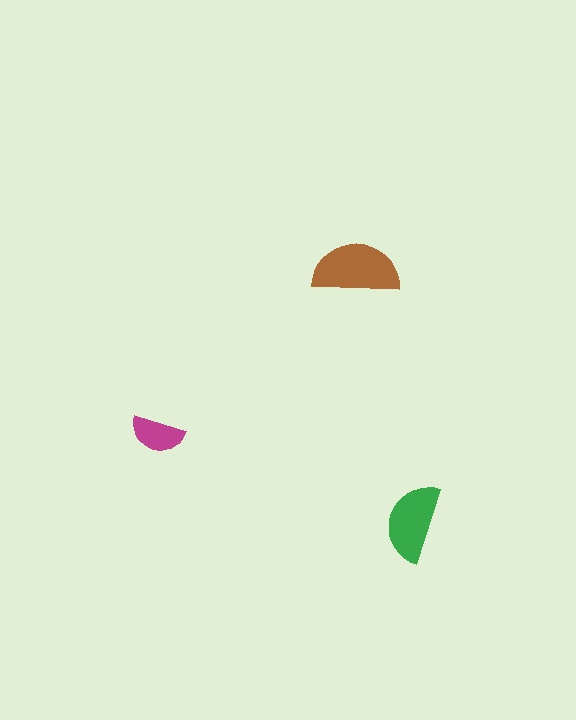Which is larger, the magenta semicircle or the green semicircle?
The green one.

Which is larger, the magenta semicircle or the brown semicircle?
The brown one.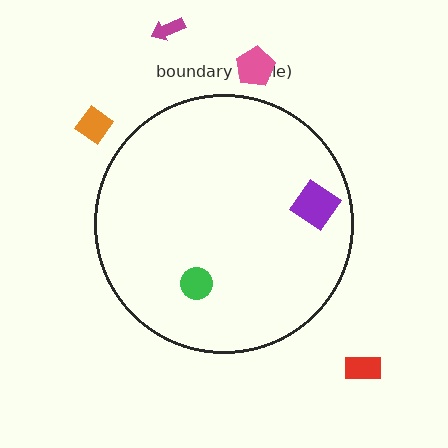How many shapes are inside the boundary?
2 inside, 4 outside.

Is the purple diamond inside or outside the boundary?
Inside.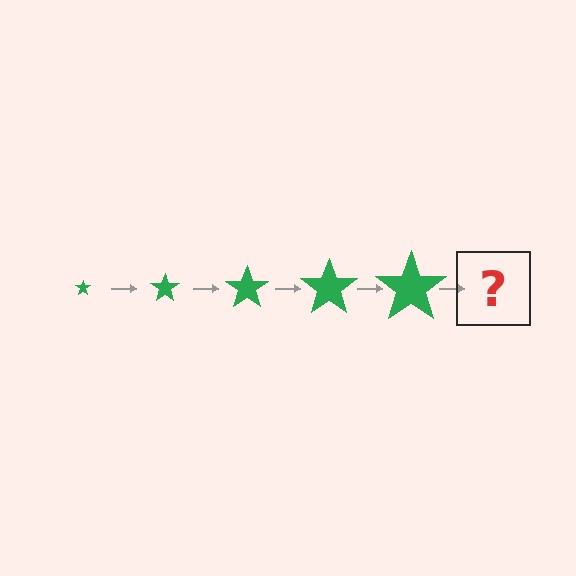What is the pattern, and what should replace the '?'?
The pattern is that the star gets progressively larger each step. The '?' should be a green star, larger than the previous one.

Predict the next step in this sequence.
The next step is a green star, larger than the previous one.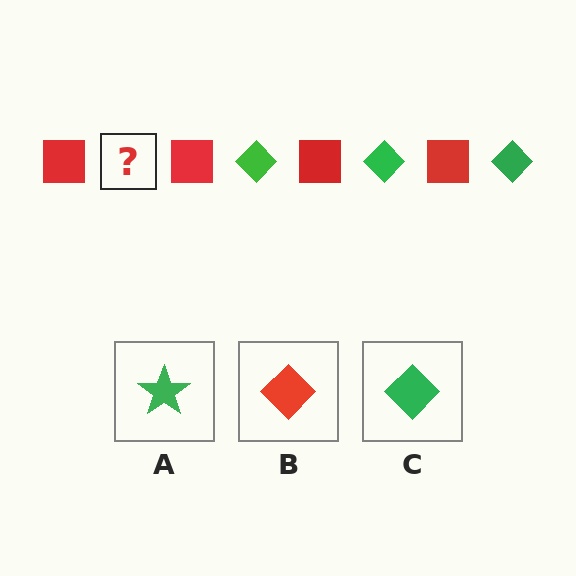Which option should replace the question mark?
Option C.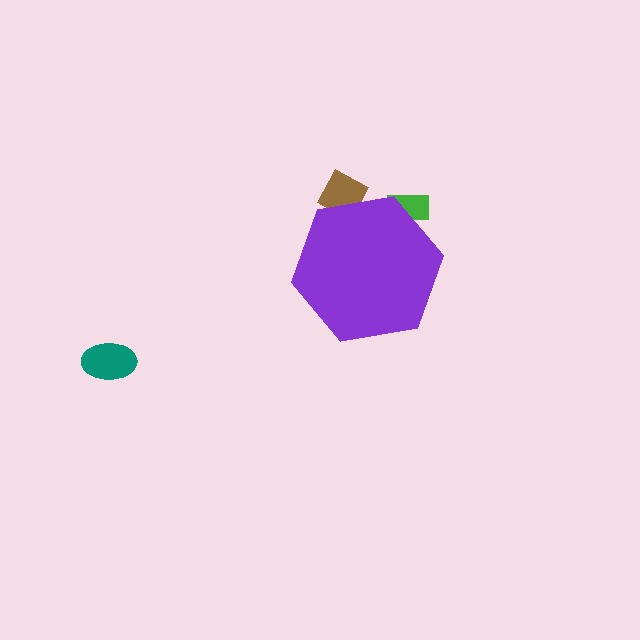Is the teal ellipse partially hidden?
No, the teal ellipse is fully visible.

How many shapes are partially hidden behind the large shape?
2 shapes are partially hidden.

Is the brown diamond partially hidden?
Yes, the brown diamond is partially hidden behind the purple hexagon.